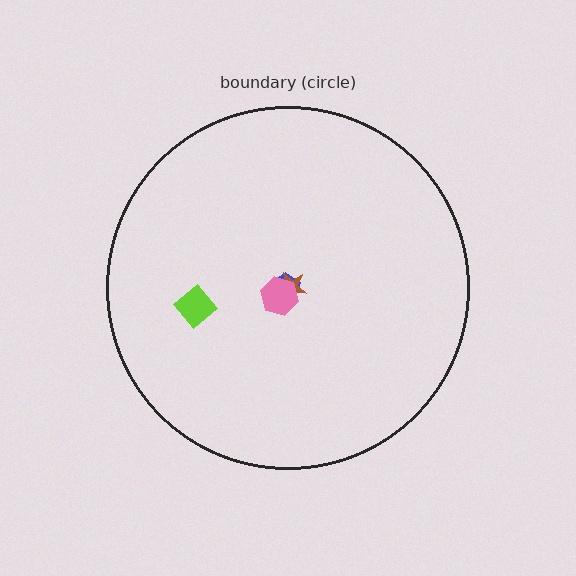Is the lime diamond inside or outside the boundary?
Inside.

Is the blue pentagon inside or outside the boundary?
Inside.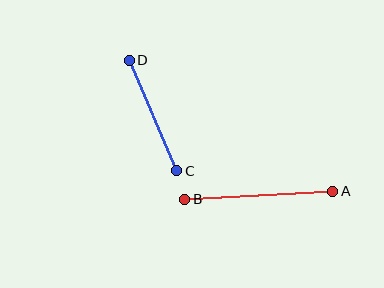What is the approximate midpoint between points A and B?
The midpoint is at approximately (259, 195) pixels.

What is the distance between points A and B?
The distance is approximately 148 pixels.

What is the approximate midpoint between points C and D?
The midpoint is at approximately (153, 115) pixels.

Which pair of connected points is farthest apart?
Points A and B are farthest apart.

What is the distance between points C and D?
The distance is approximately 120 pixels.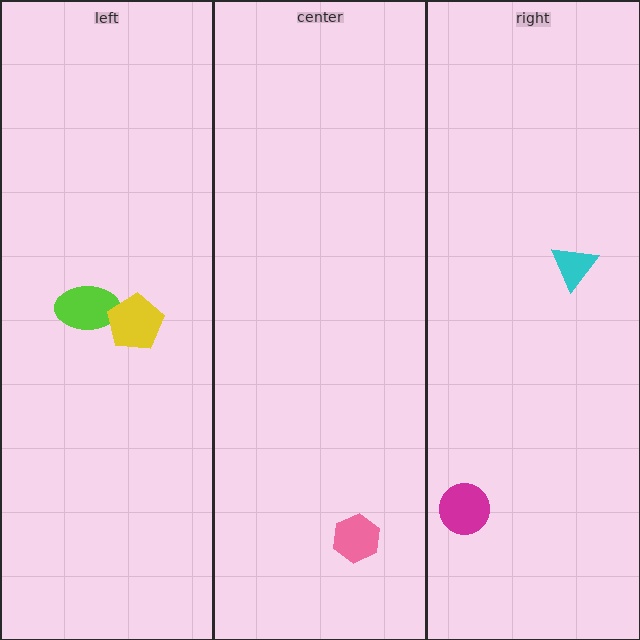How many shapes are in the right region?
2.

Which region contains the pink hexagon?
The center region.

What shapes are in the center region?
The pink hexagon.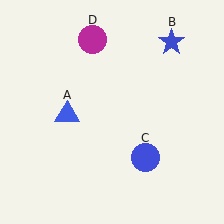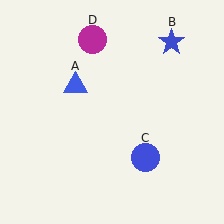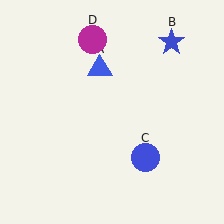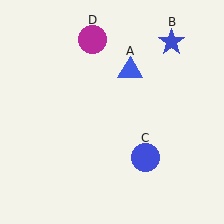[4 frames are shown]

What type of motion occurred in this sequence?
The blue triangle (object A) rotated clockwise around the center of the scene.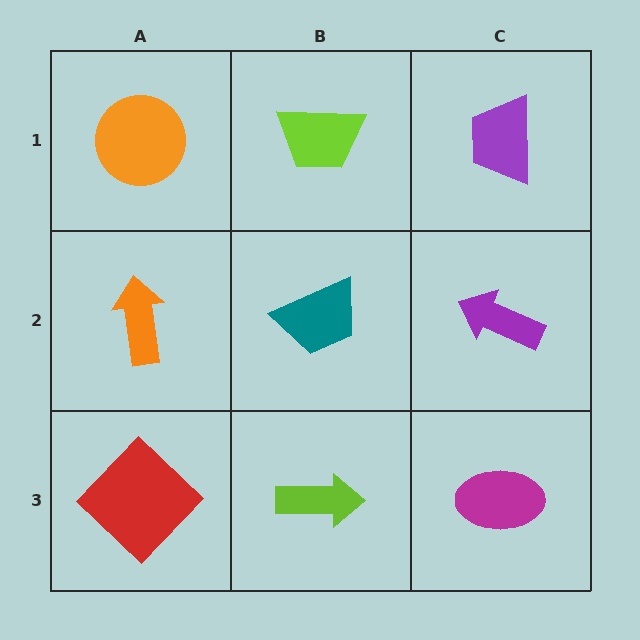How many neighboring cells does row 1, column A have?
2.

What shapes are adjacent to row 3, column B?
A teal trapezoid (row 2, column B), a red diamond (row 3, column A), a magenta ellipse (row 3, column C).